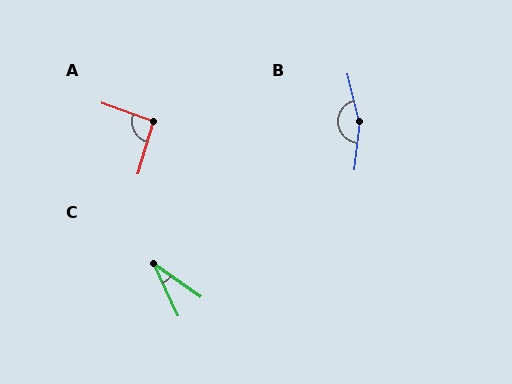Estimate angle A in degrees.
Approximately 93 degrees.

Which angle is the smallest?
C, at approximately 30 degrees.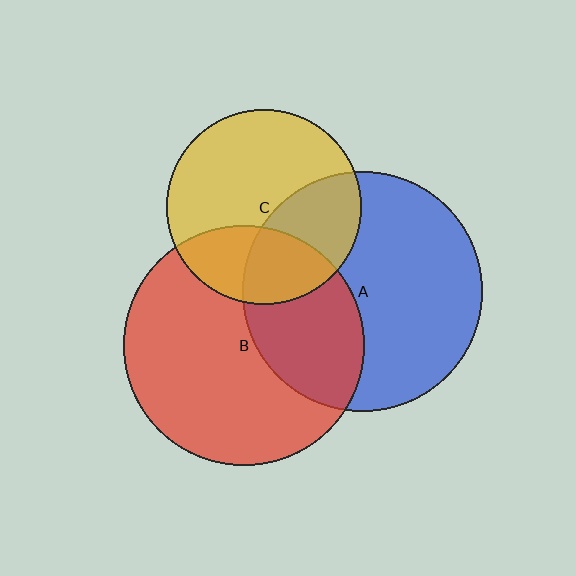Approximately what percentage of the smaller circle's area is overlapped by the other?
Approximately 35%.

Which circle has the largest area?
Circle B (red).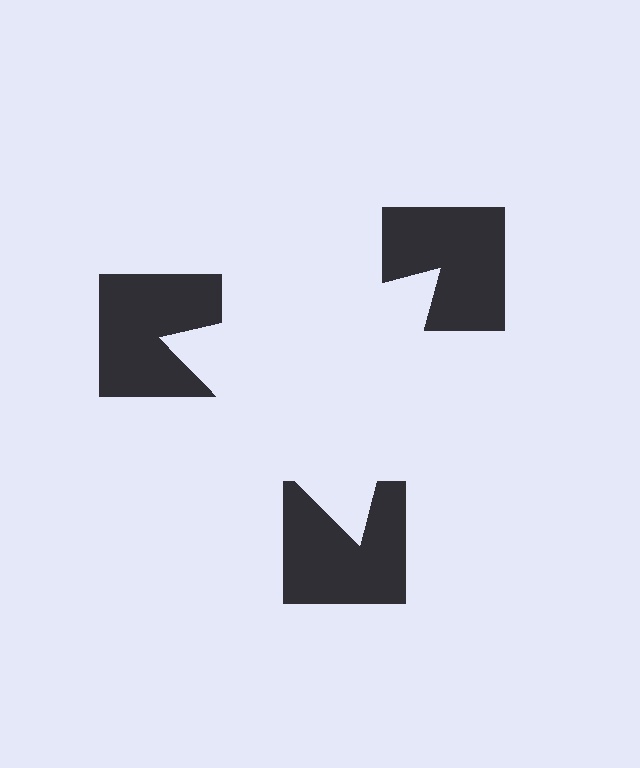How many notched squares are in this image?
There are 3 — one at each vertex of the illusory triangle.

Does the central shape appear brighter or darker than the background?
It typically appears slightly brighter than the background, even though no actual brightness change is drawn.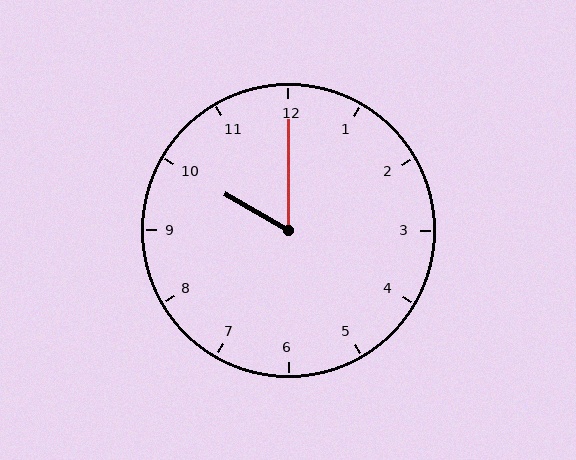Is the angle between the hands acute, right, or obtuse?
It is acute.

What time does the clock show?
10:00.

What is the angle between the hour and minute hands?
Approximately 60 degrees.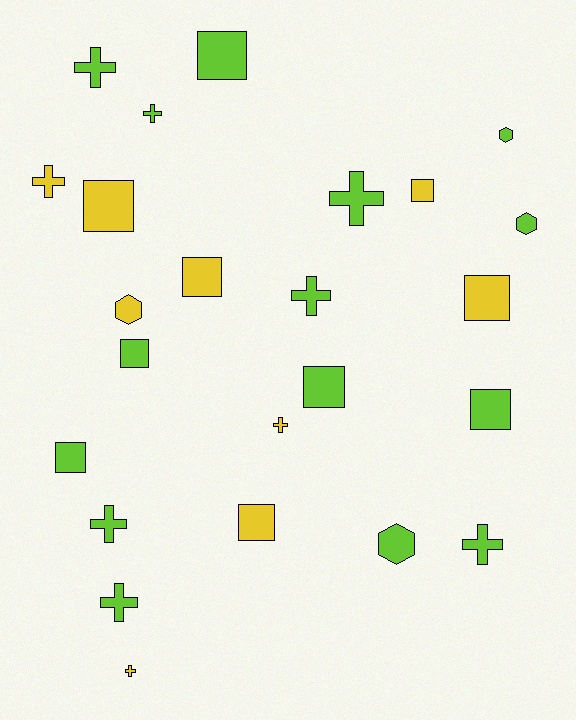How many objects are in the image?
There are 24 objects.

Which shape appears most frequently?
Square, with 10 objects.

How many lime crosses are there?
There are 7 lime crosses.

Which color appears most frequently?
Lime, with 15 objects.